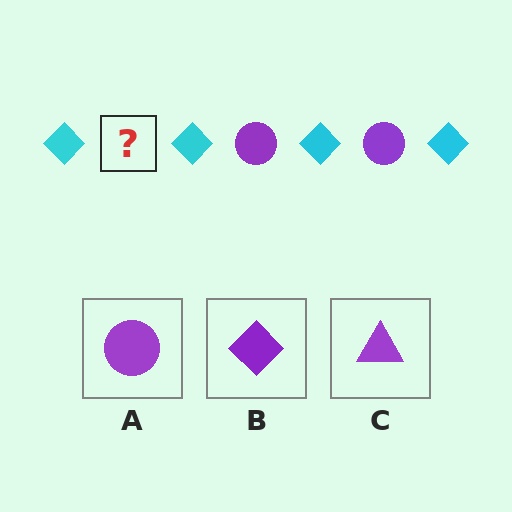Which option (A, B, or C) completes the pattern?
A.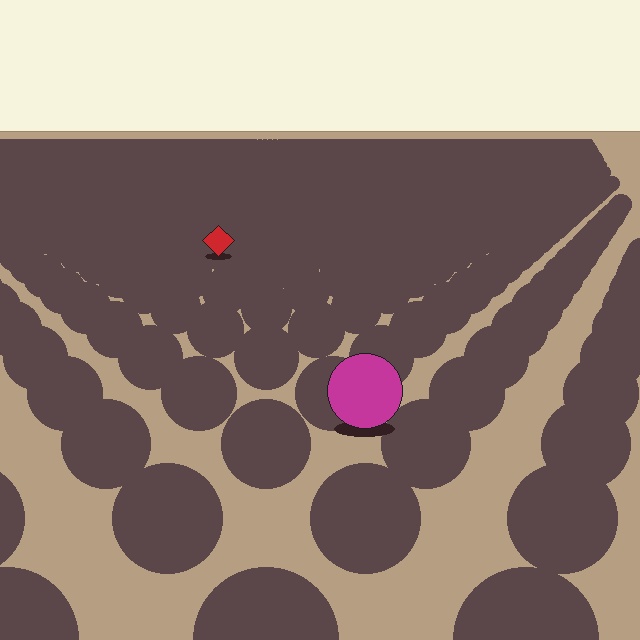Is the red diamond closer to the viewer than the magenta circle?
No. The magenta circle is closer — you can tell from the texture gradient: the ground texture is coarser near it.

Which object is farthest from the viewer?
The red diamond is farthest from the viewer. It appears smaller and the ground texture around it is denser.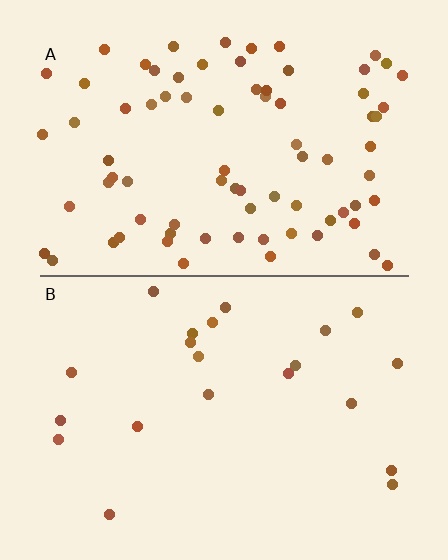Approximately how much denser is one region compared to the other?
Approximately 3.7× — region A over region B.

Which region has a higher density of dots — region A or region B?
A (the top).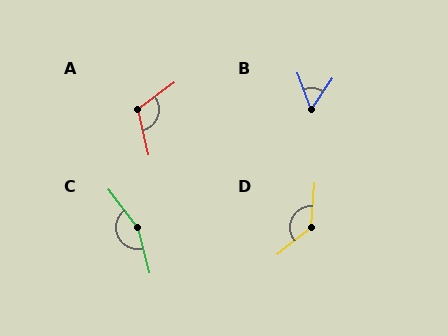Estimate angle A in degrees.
Approximately 112 degrees.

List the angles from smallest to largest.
B (55°), A (112°), D (133°), C (157°).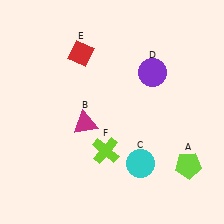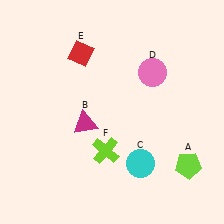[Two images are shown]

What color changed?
The circle (D) changed from purple in Image 1 to pink in Image 2.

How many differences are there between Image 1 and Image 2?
There is 1 difference between the two images.